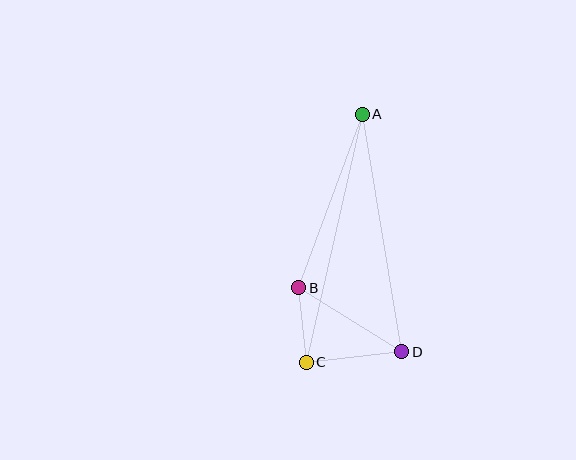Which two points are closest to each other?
Points B and C are closest to each other.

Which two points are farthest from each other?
Points A and C are farthest from each other.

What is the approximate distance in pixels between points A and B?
The distance between A and B is approximately 184 pixels.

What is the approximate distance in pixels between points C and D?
The distance between C and D is approximately 96 pixels.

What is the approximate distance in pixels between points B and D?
The distance between B and D is approximately 122 pixels.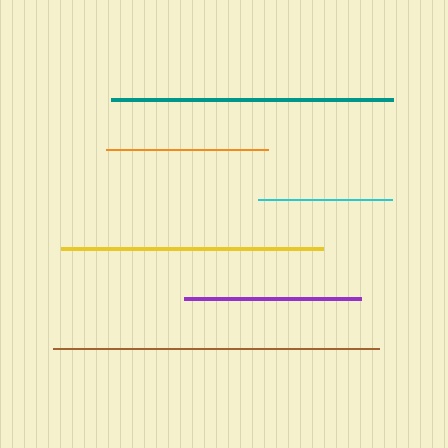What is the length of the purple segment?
The purple segment is approximately 177 pixels long.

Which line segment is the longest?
The brown line is the longest at approximately 326 pixels.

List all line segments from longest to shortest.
From longest to shortest: brown, teal, yellow, purple, orange, cyan.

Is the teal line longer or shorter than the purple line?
The teal line is longer than the purple line.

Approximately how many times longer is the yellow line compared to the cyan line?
The yellow line is approximately 2.0 times the length of the cyan line.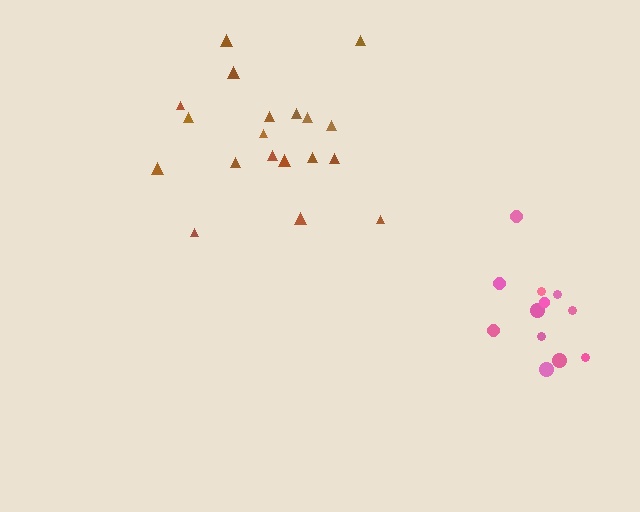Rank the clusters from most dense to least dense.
pink, brown.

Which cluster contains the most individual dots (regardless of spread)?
Brown (19).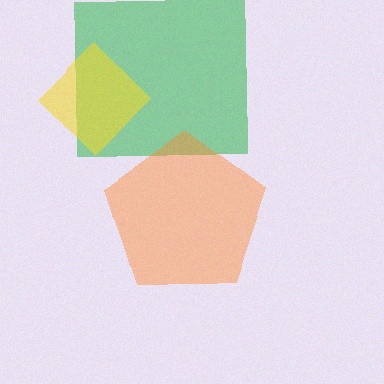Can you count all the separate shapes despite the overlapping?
Yes, there are 3 separate shapes.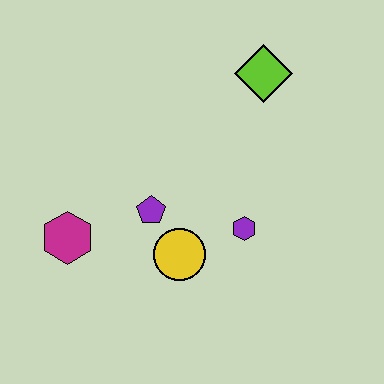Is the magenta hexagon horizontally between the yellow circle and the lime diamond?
No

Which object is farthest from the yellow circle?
The lime diamond is farthest from the yellow circle.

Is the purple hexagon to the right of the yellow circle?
Yes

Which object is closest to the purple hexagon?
The yellow circle is closest to the purple hexagon.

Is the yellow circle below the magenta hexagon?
Yes